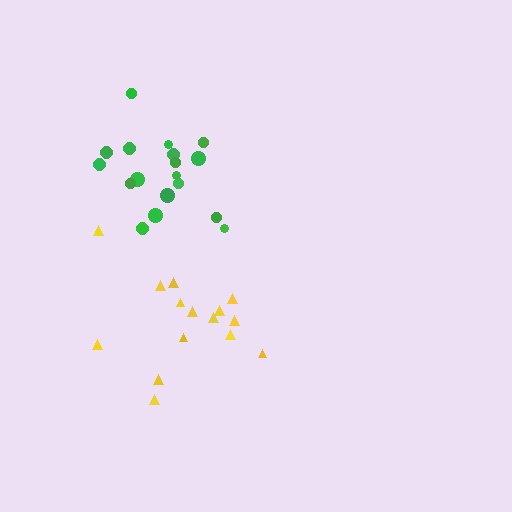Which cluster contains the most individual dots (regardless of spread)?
Green (18).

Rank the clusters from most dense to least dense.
green, yellow.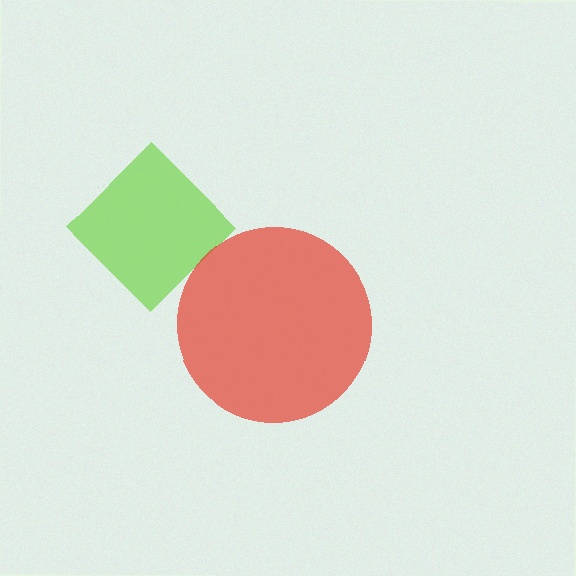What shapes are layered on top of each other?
The layered shapes are: a lime diamond, a red circle.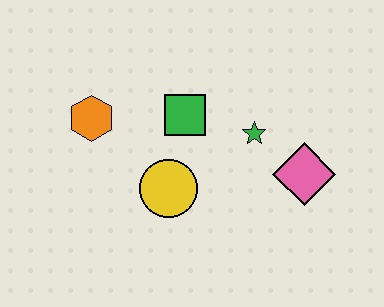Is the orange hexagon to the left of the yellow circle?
Yes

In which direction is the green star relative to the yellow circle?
The green star is to the right of the yellow circle.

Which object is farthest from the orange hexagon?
The pink diamond is farthest from the orange hexagon.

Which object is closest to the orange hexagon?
The green square is closest to the orange hexagon.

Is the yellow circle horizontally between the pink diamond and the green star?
No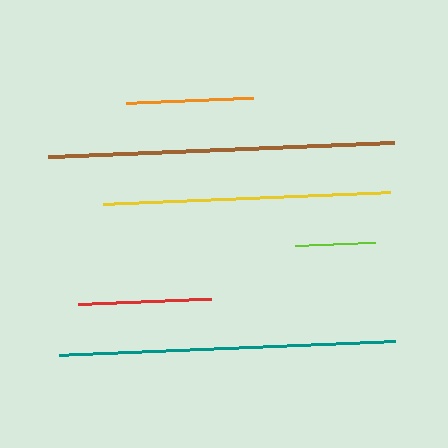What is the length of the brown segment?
The brown segment is approximately 346 pixels long.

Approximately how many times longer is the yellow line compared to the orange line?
The yellow line is approximately 2.3 times the length of the orange line.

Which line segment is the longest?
The brown line is the longest at approximately 346 pixels.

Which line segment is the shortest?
The lime line is the shortest at approximately 80 pixels.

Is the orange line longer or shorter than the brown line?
The brown line is longer than the orange line.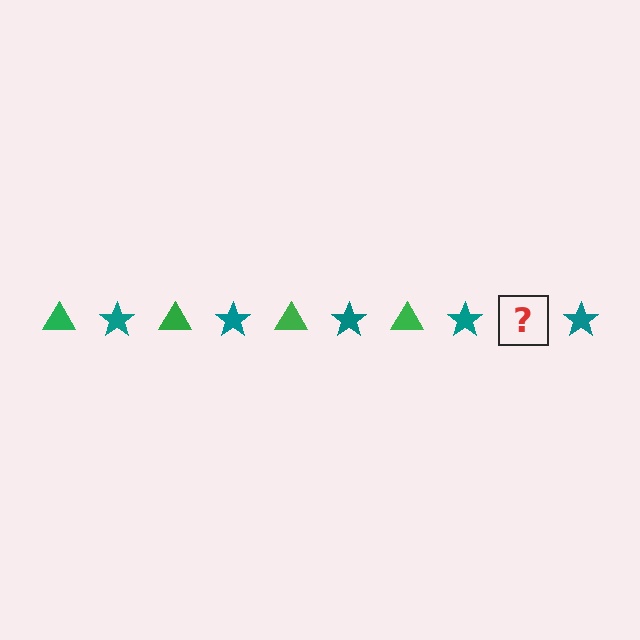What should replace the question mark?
The question mark should be replaced with a green triangle.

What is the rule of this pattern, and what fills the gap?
The rule is that the pattern alternates between green triangle and teal star. The gap should be filled with a green triangle.